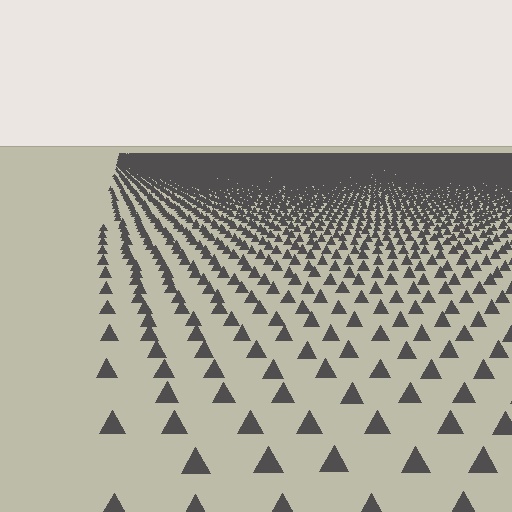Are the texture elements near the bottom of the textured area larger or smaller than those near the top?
Larger. Near the bottom, elements are closer to the viewer and appear at a bigger on-screen size.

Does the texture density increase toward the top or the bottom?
Density increases toward the top.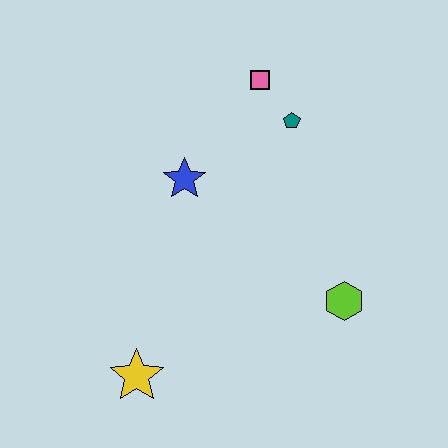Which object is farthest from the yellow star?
The pink square is farthest from the yellow star.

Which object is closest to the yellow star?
The blue star is closest to the yellow star.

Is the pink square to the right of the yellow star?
Yes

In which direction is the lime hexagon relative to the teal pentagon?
The lime hexagon is below the teal pentagon.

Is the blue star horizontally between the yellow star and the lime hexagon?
Yes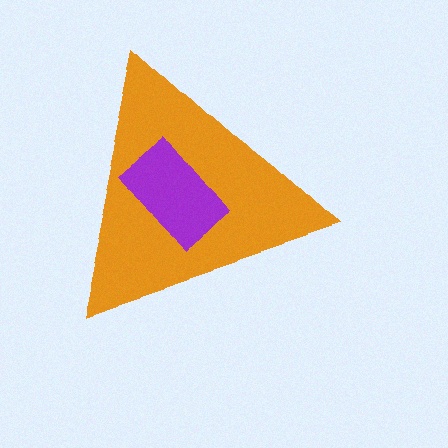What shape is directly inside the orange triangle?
The purple rectangle.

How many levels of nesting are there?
2.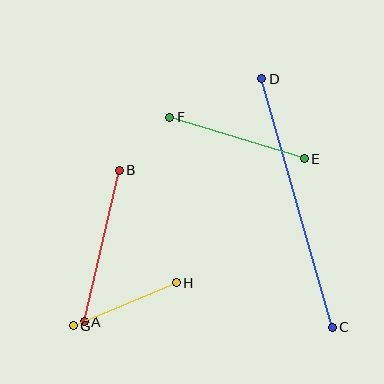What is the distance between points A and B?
The distance is approximately 155 pixels.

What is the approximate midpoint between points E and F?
The midpoint is at approximately (237, 138) pixels.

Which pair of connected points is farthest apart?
Points C and D are farthest apart.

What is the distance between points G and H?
The distance is approximately 112 pixels.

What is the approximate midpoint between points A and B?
The midpoint is at approximately (102, 246) pixels.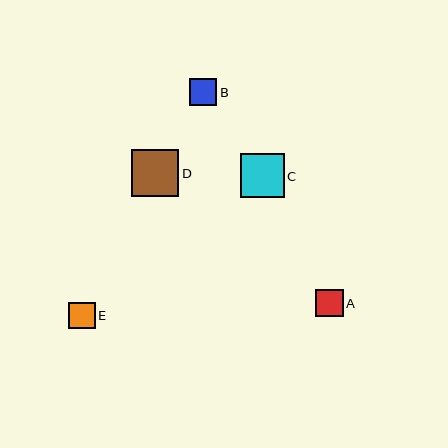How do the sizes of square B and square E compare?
Square B and square E are approximately the same size.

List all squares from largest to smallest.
From largest to smallest: D, C, A, B, E.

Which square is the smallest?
Square E is the smallest with a size of approximately 27 pixels.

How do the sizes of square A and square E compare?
Square A and square E are approximately the same size.